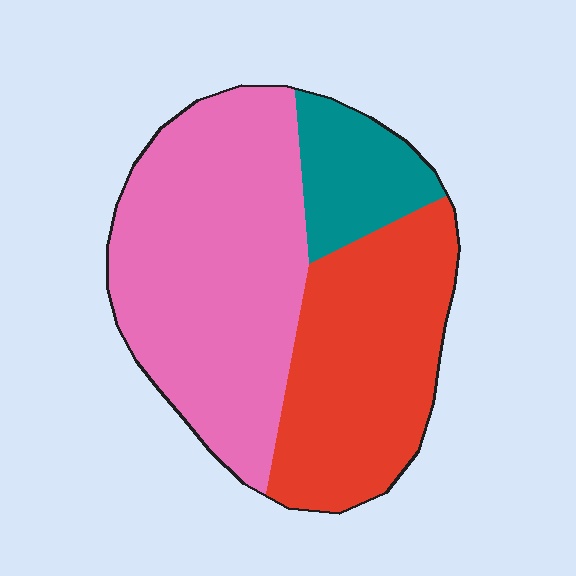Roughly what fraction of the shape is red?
Red covers 36% of the shape.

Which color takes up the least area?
Teal, at roughly 15%.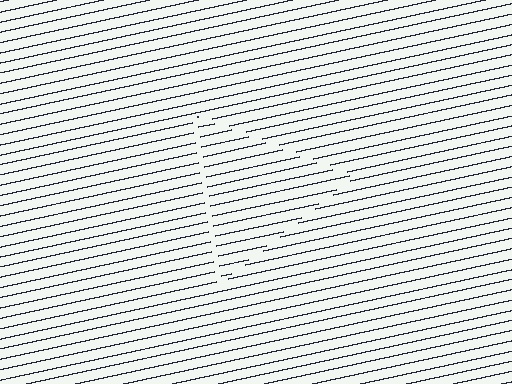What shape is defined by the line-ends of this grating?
An illusory triangle. The interior of the shape contains the same grating, shifted by half a period — the contour is defined by the phase discontinuity where line-ends from the inner and outer gratings abut.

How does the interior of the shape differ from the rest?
The interior of the shape contains the same grating, shifted by half a period — the contour is defined by the phase discontinuity where line-ends from the inner and outer gratings abut.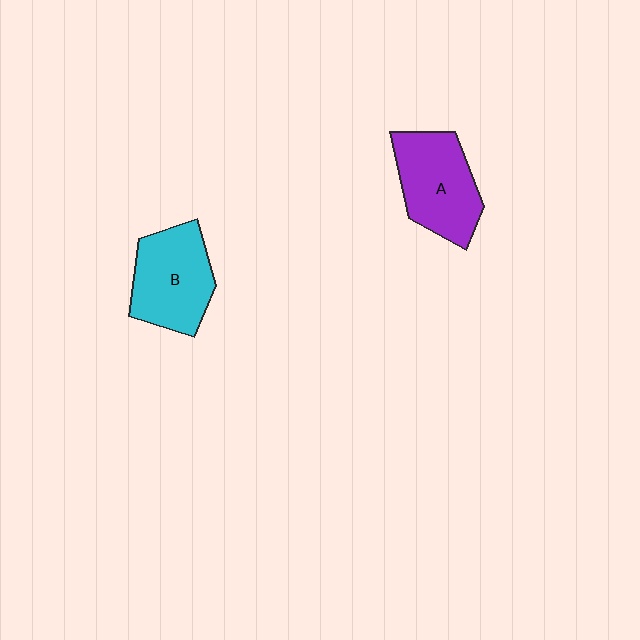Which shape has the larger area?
Shape A (purple).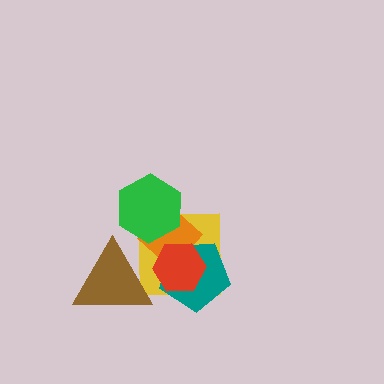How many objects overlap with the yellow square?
5 objects overlap with the yellow square.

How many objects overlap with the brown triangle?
1 object overlaps with the brown triangle.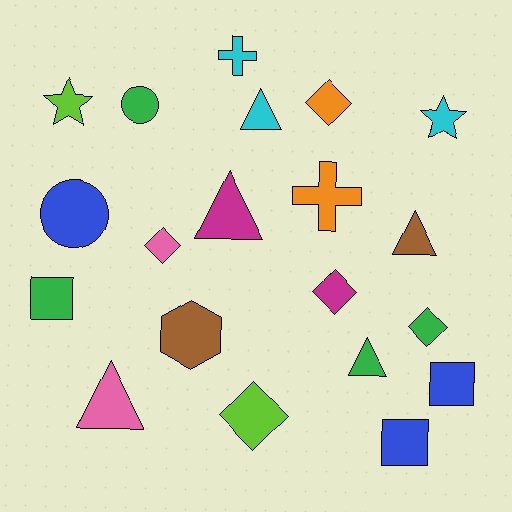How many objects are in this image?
There are 20 objects.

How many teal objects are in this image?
There are no teal objects.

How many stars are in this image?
There are 2 stars.